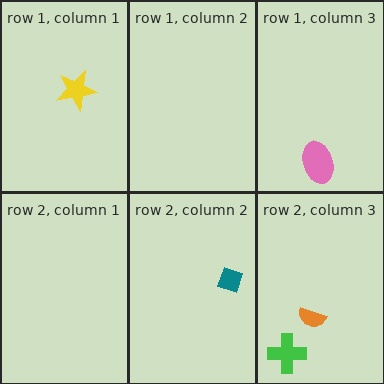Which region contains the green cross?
The row 2, column 3 region.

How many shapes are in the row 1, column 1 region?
1.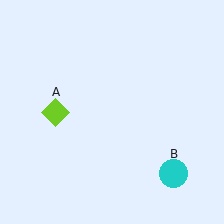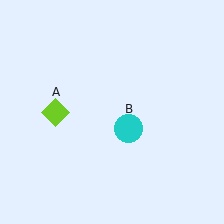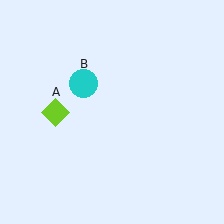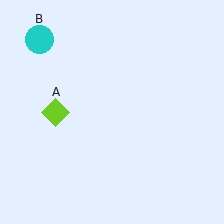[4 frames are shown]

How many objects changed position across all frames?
1 object changed position: cyan circle (object B).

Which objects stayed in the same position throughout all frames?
Lime diamond (object A) remained stationary.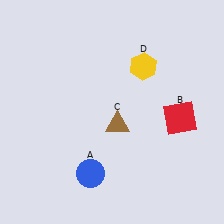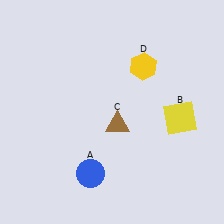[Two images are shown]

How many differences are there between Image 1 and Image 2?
There is 1 difference between the two images.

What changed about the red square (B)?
In Image 1, B is red. In Image 2, it changed to yellow.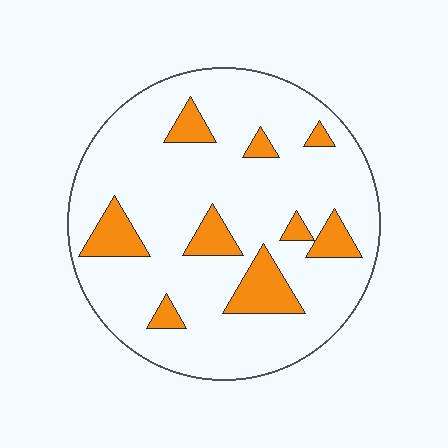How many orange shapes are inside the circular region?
9.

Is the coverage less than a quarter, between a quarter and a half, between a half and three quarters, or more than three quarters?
Less than a quarter.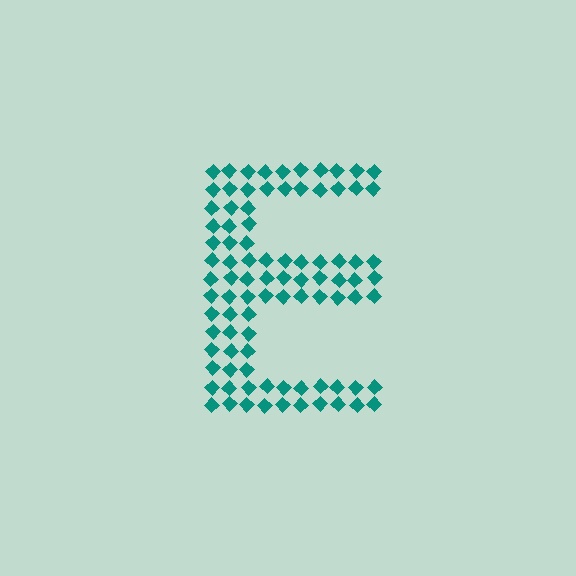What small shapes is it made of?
It is made of small diamonds.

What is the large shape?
The large shape is the letter E.